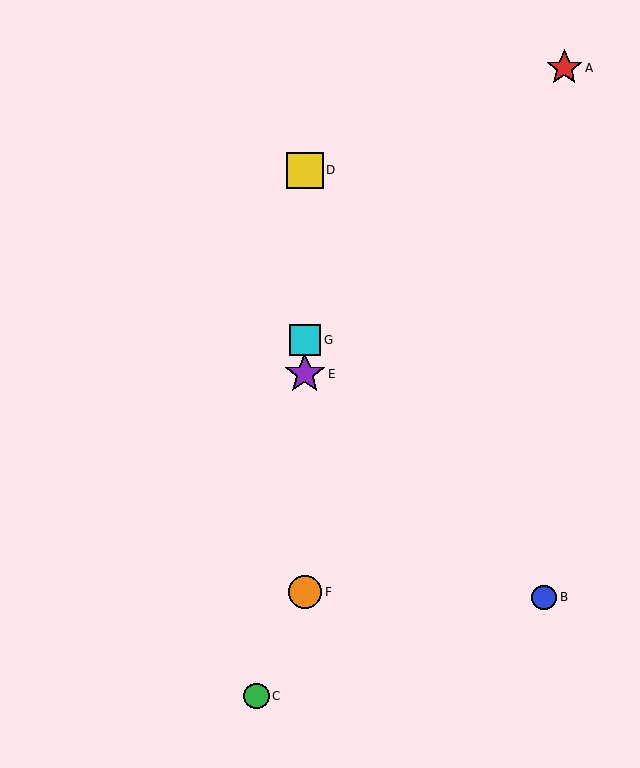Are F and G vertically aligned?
Yes, both are at x≈305.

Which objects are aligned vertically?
Objects D, E, F, G are aligned vertically.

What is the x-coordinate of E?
Object E is at x≈305.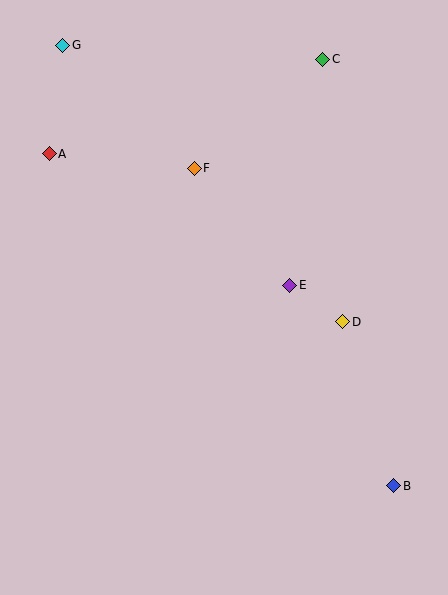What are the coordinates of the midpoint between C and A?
The midpoint between C and A is at (186, 107).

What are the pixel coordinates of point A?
Point A is at (49, 154).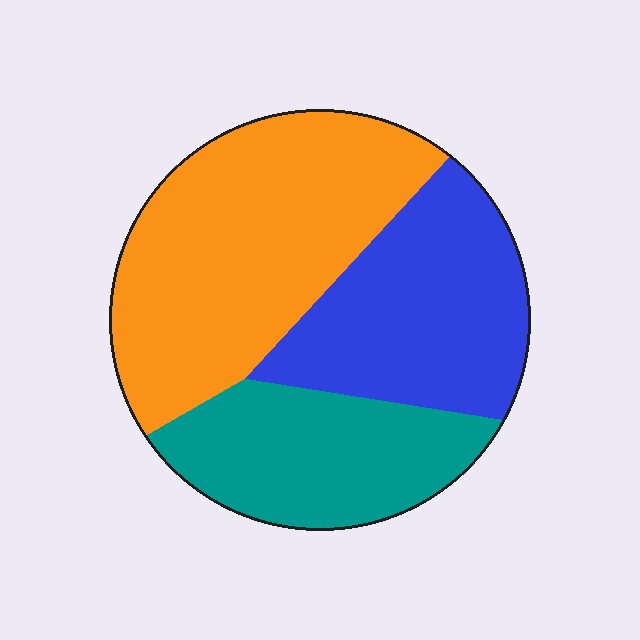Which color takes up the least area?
Teal, at roughly 25%.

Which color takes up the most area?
Orange, at roughly 45%.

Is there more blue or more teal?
Blue.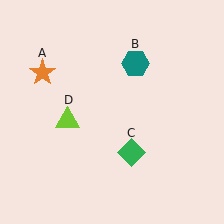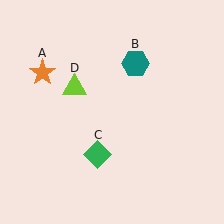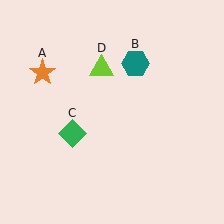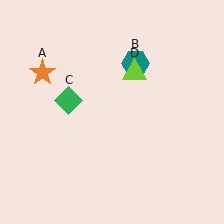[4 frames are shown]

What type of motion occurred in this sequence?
The green diamond (object C), lime triangle (object D) rotated clockwise around the center of the scene.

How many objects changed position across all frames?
2 objects changed position: green diamond (object C), lime triangle (object D).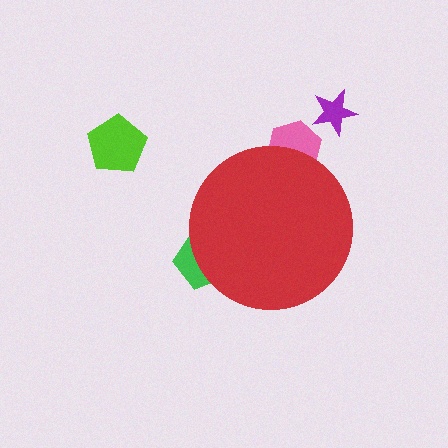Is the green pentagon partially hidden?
Yes, the green pentagon is partially hidden behind the red circle.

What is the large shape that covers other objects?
A red circle.